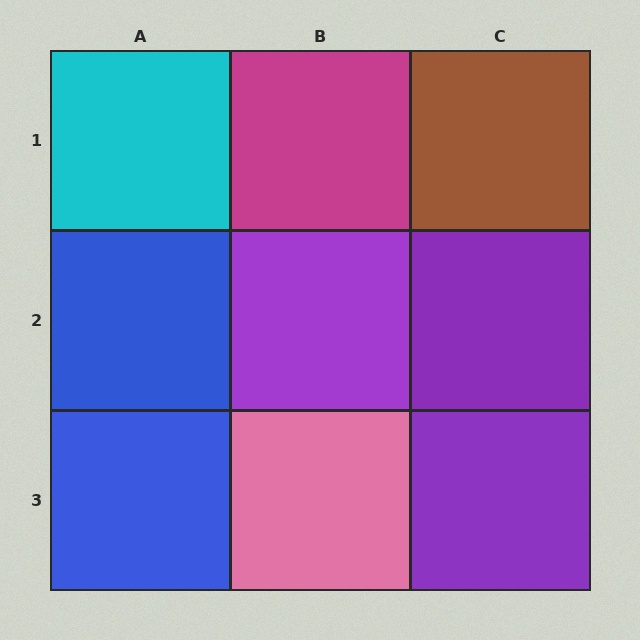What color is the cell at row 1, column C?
Brown.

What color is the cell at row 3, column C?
Purple.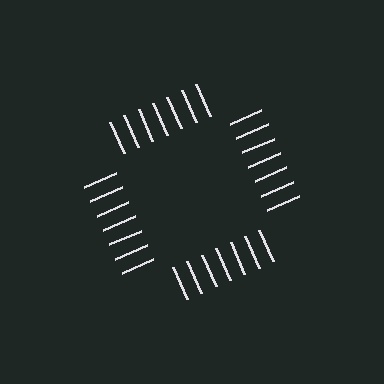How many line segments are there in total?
28 — 7 along each of the 4 edges.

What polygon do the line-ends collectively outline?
An illusory square — the line segments terminate on its edges but no continuous stroke is drawn.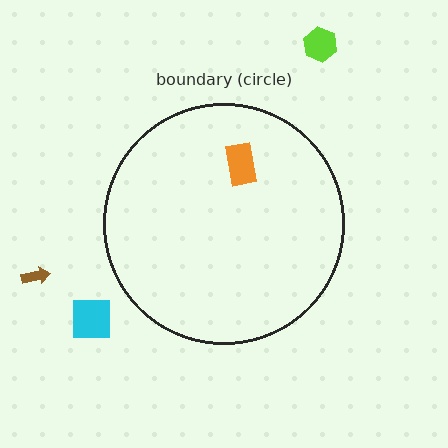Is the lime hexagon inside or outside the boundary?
Outside.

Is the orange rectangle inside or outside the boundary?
Inside.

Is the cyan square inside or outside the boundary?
Outside.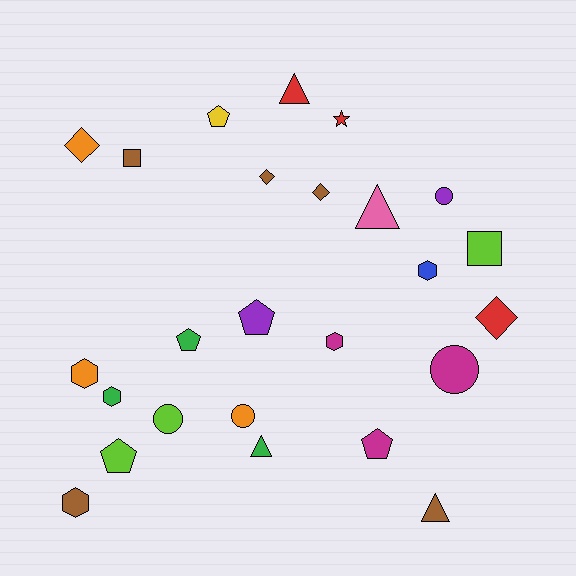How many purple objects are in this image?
There are 2 purple objects.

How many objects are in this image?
There are 25 objects.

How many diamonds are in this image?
There are 4 diamonds.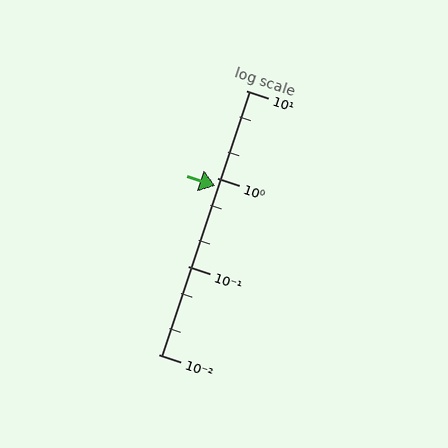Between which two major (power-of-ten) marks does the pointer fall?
The pointer is between 0.1 and 1.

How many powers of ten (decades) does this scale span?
The scale spans 3 decades, from 0.01 to 10.